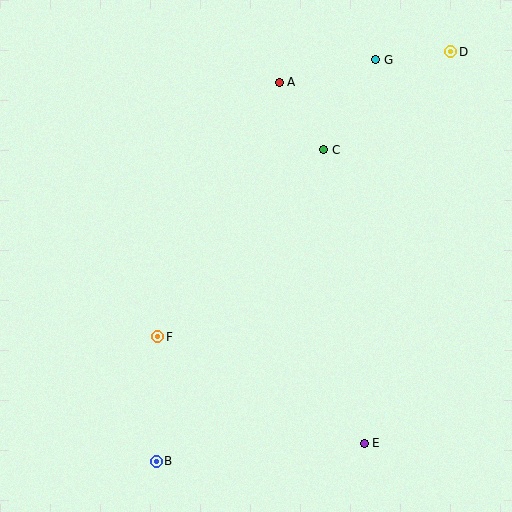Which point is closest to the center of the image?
Point C at (324, 150) is closest to the center.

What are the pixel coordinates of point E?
Point E is at (364, 443).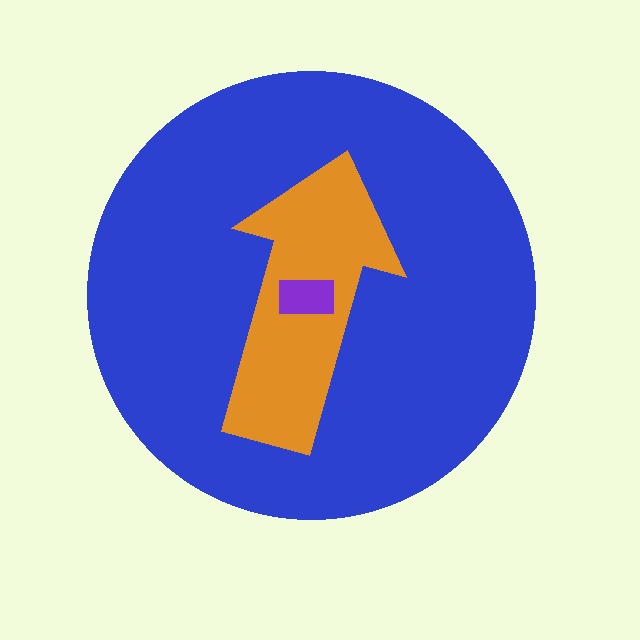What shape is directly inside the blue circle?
The orange arrow.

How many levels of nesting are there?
3.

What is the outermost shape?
The blue circle.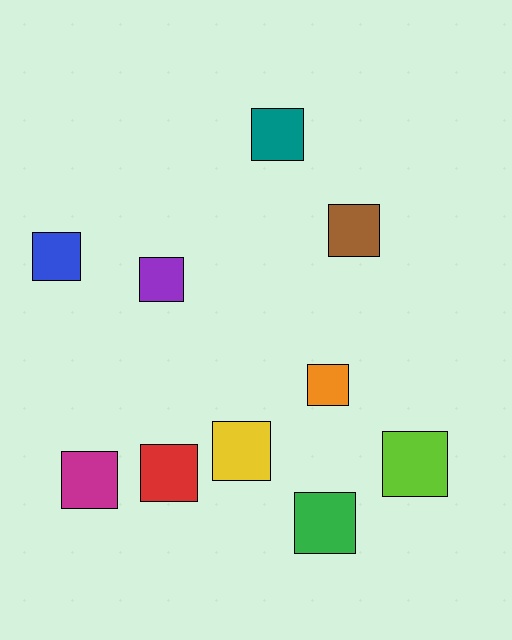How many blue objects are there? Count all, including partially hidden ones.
There is 1 blue object.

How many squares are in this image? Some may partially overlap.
There are 10 squares.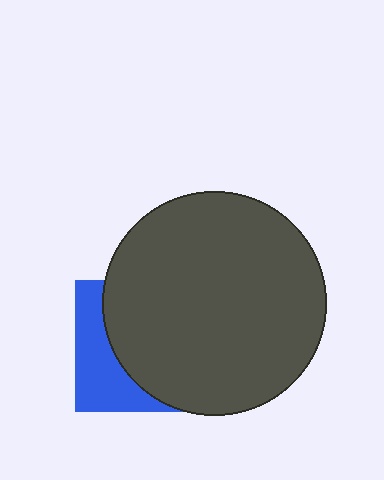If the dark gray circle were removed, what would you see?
You would see the complete blue square.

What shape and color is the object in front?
The object in front is a dark gray circle.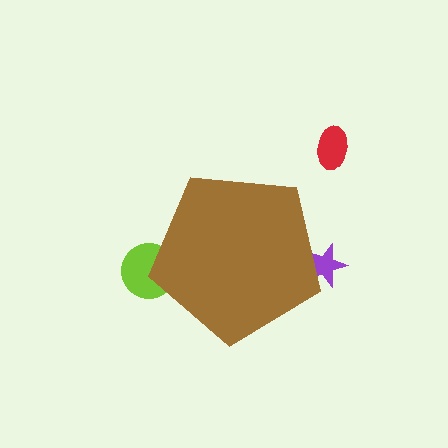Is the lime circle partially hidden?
Yes, the lime circle is partially hidden behind the brown pentagon.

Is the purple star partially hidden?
Yes, the purple star is partially hidden behind the brown pentagon.